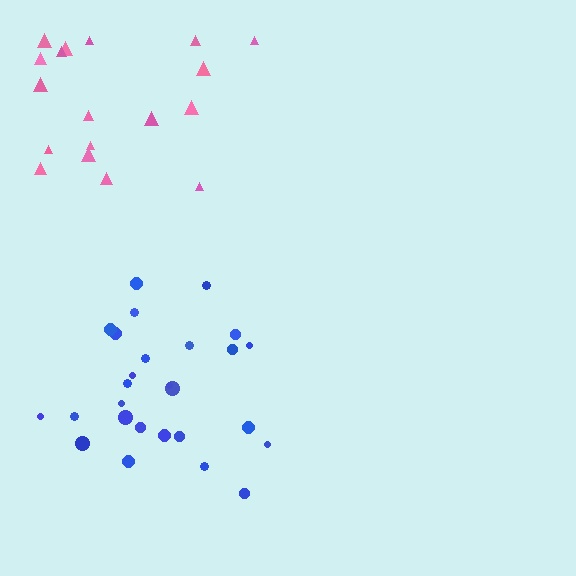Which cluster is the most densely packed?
Blue.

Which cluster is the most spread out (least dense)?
Pink.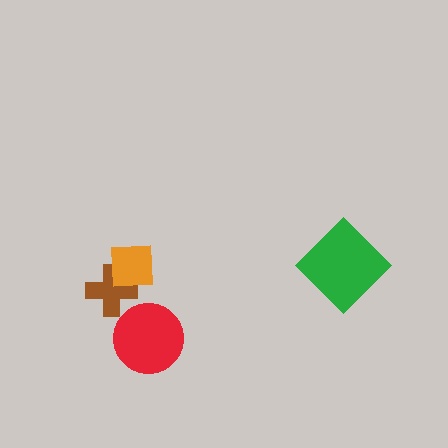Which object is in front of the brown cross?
The orange square is in front of the brown cross.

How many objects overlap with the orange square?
1 object overlaps with the orange square.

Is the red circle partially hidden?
No, no other shape covers it.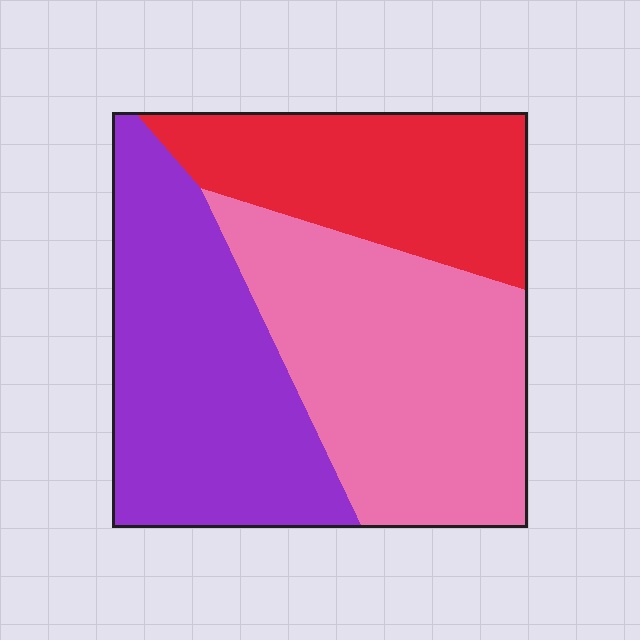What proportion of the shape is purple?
Purple takes up between a quarter and a half of the shape.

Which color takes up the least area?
Red, at roughly 25%.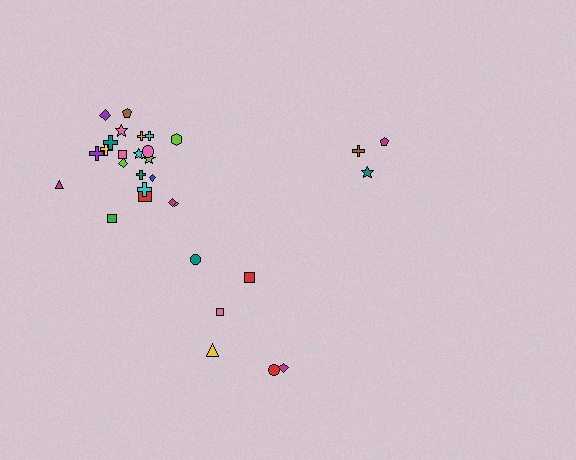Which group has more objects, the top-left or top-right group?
The top-left group.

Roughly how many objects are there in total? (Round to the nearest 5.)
Roughly 30 objects in total.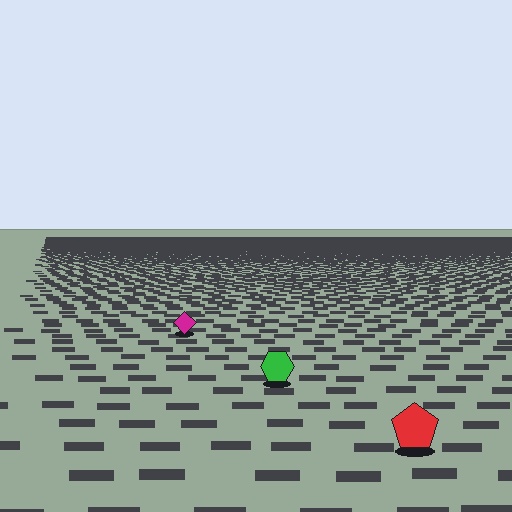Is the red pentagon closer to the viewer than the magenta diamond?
Yes. The red pentagon is closer — you can tell from the texture gradient: the ground texture is coarser near it.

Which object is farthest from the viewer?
The magenta diamond is farthest from the viewer. It appears smaller and the ground texture around it is denser.